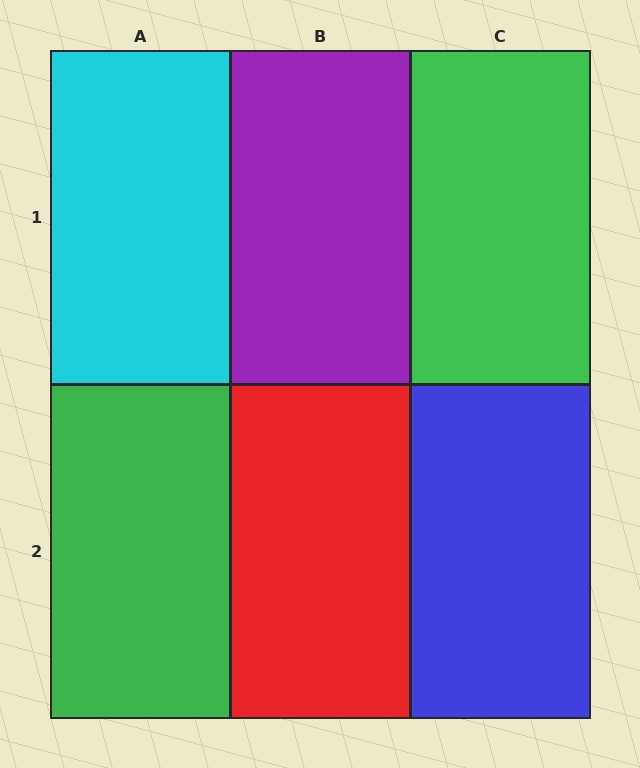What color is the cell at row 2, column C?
Blue.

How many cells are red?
1 cell is red.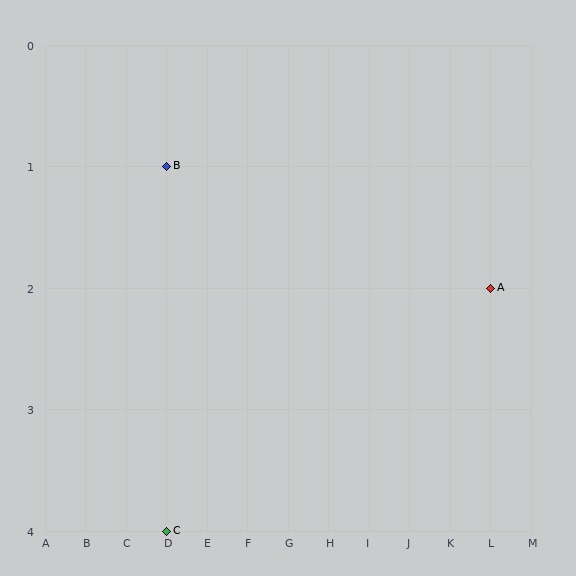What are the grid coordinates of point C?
Point C is at grid coordinates (D, 4).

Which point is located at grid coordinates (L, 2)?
Point A is at (L, 2).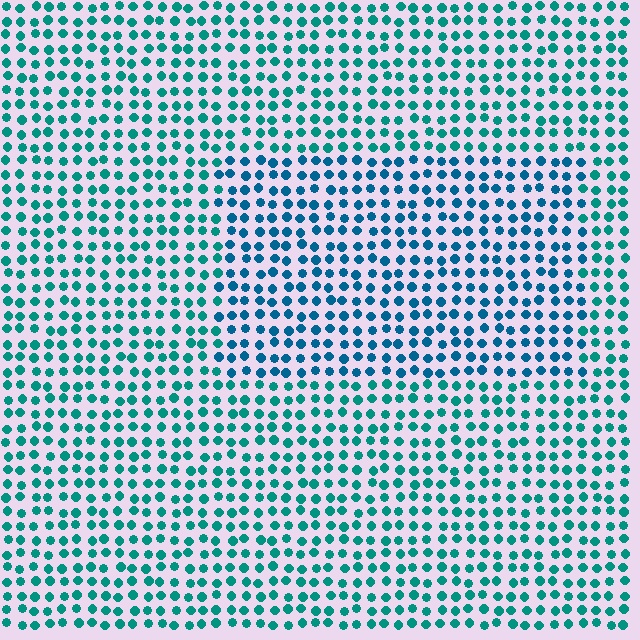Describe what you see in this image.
The image is filled with small teal elements in a uniform arrangement. A rectangle-shaped region is visible where the elements are tinted to a slightly different hue, forming a subtle color boundary.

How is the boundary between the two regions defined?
The boundary is defined purely by a slight shift in hue (about 26 degrees). Spacing, size, and orientation are identical on both sides.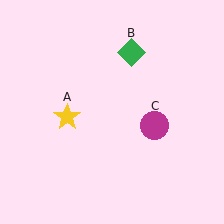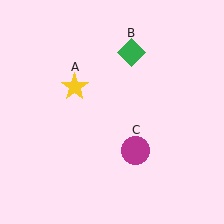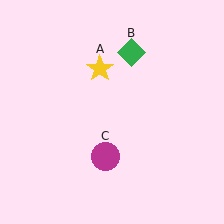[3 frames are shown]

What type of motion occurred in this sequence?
The yellow star (object A), magenta circle (object C) rotated clockwise around the center of the scene.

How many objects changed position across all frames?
2 objects changed position: yellow star (object A), magenta circle (object C).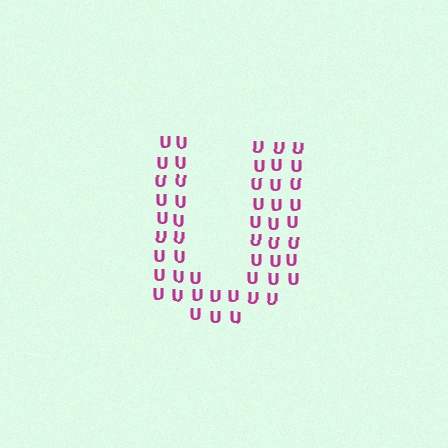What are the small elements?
The small elements are letter U's.